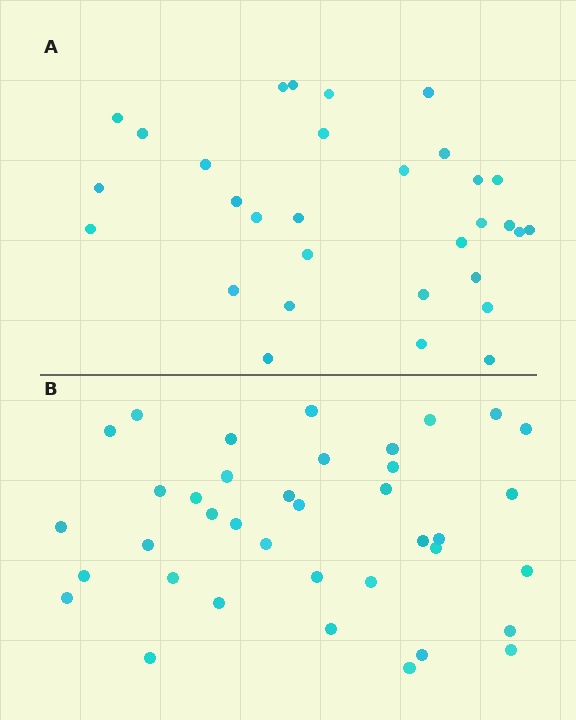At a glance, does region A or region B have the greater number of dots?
Region B (the bottom region) has more dots.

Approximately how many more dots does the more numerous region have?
Region B has roughly 8 or so more dots than region A.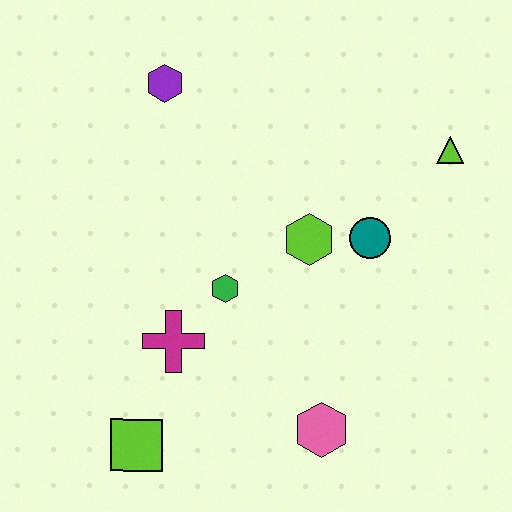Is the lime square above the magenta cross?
No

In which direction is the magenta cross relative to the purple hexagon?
The magenta cross is below the purple hexagon.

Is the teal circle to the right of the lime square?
Yes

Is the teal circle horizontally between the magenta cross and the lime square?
No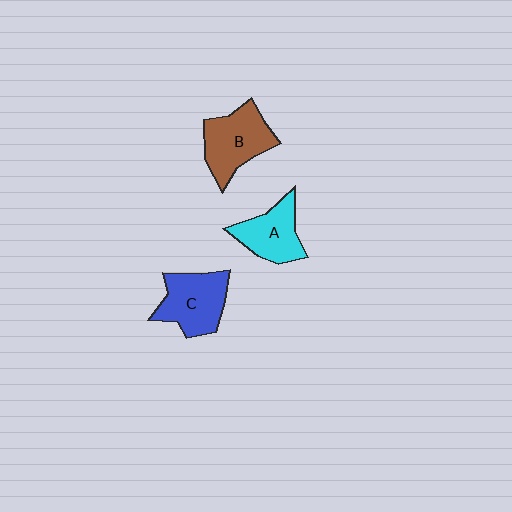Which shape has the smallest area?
Shape A (cyan).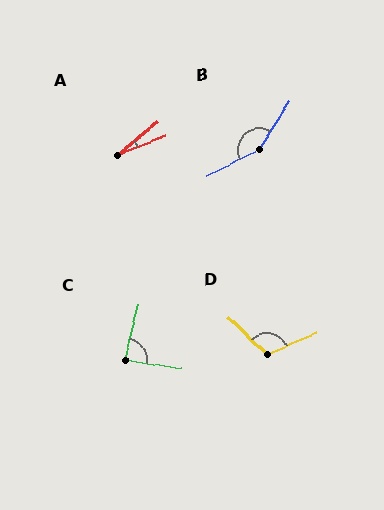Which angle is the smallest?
A, at approximately 17 degrees.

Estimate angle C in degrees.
Approximately 85 degrees.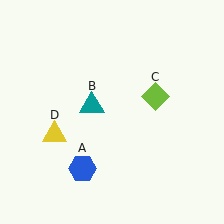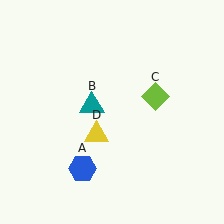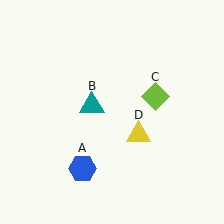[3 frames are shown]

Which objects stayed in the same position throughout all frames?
Blue hexagon (object A) and teal triangle (object B) and lime diamond (object C) remained stationary.